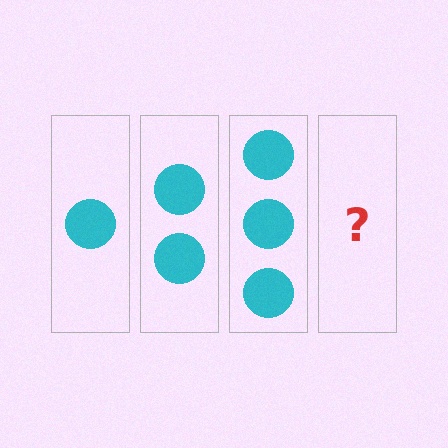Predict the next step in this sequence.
The next step is 4 circles.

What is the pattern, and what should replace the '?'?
The pattern is that each step adds one more circle. The '?' should be 4 circles.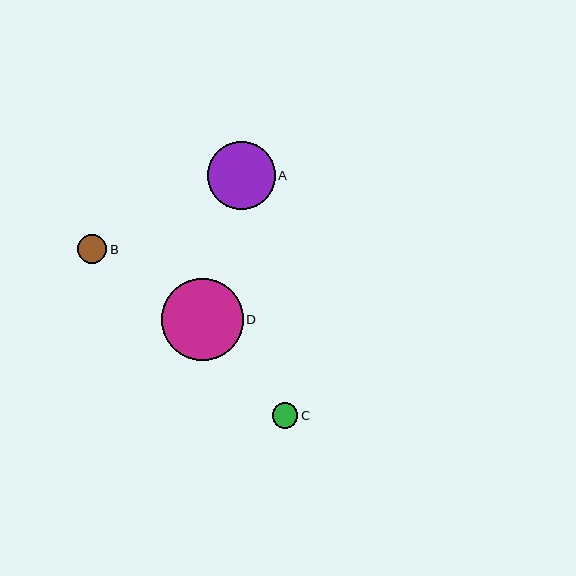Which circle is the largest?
Circle D is the largest with a size of approximately 82 pixels.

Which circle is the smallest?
Circle C is the smallest with a size of approximately 25 pixels.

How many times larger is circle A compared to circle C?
Circle A is approximately 2.7 times the size of circle C.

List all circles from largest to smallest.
From largest to smallest: D, A, B, C.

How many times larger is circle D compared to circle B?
Circle D is approximately 2.8 times the size of circle B.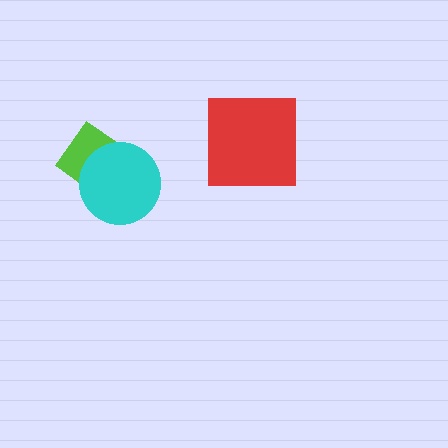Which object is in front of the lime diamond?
The cyan circle is in front of the lime diamond.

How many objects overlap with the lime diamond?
1 object overlaps with the lime diamond.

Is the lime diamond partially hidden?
Yes, it is partially covered by another shape.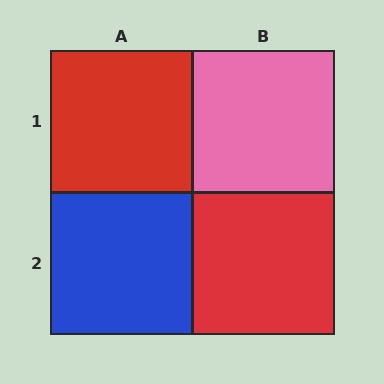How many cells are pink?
1 cell is pink.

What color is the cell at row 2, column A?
Blue.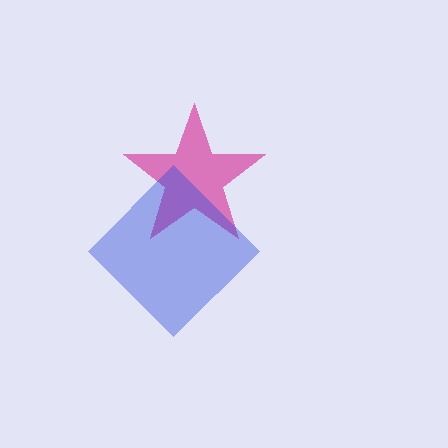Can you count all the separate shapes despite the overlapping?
Yes, there are 2 separate shapes.